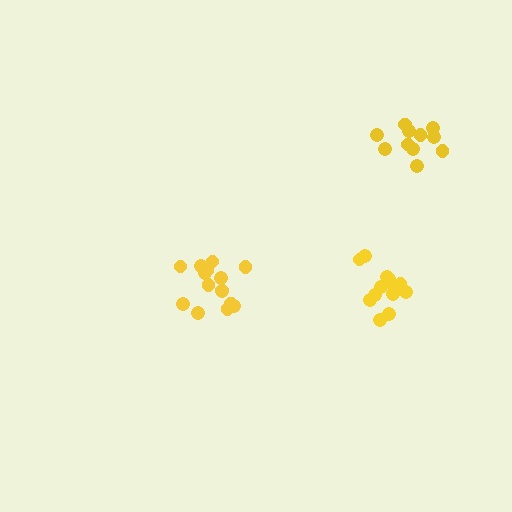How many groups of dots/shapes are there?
There are 3 groups.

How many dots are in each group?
Group 1: 15 dots, Group 2: 13 dots, Group 3: 11 dots (39 total).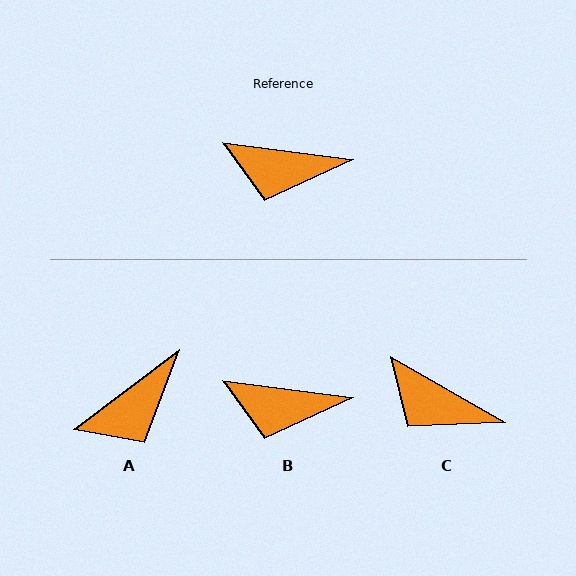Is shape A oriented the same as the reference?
No, it is off by about 44 degrees.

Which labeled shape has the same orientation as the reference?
B.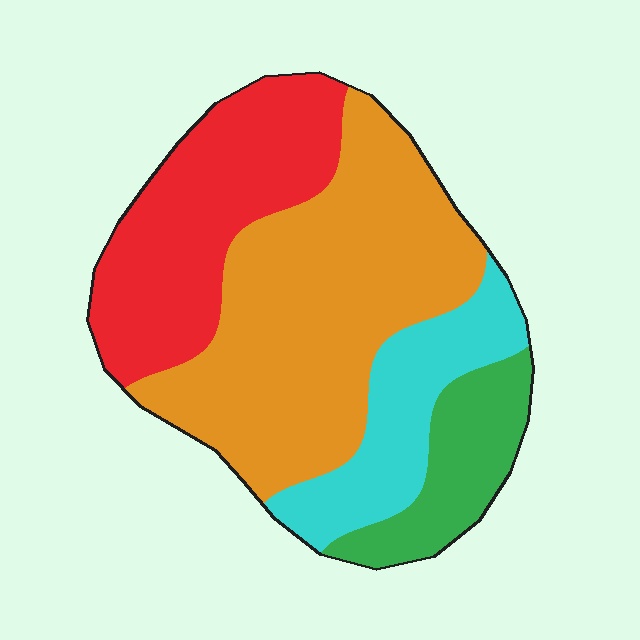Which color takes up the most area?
Orange, at roughly 45%.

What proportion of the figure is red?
Red covers about 25% of the figure.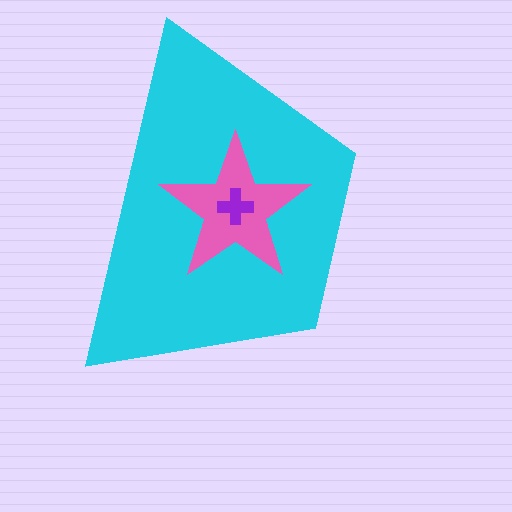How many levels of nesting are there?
3.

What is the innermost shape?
The purple cross.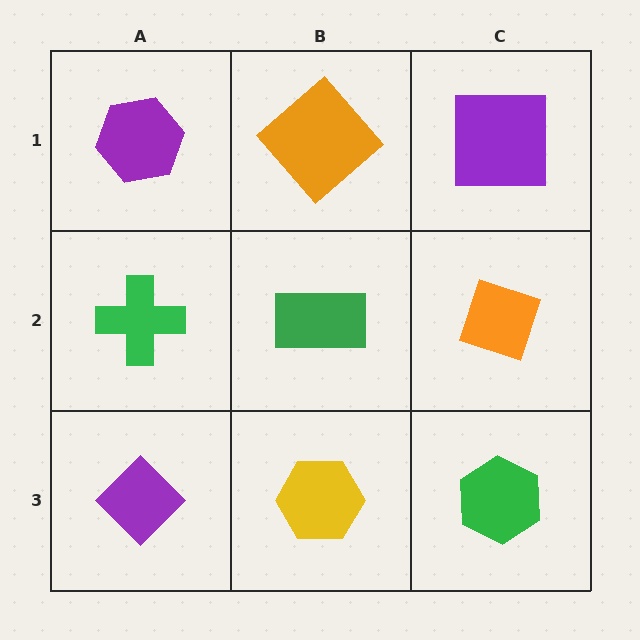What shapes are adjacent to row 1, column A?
A green cross (row 2, column A), an orange diamond (row 1, column B).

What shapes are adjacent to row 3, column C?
An orange diamond (row 2, column C), a yellow hexagon (row 3, column B).